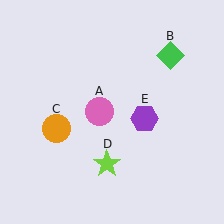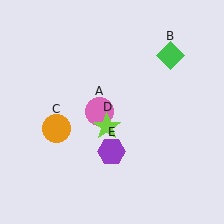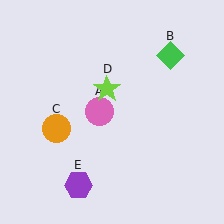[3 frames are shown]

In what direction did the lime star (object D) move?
The lime star (object D) moved up.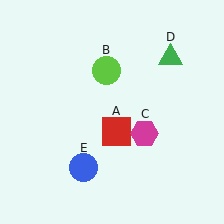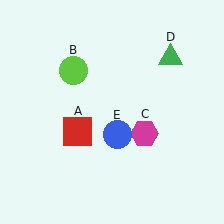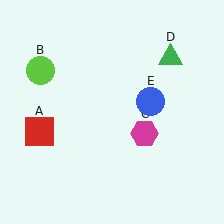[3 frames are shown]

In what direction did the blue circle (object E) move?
The blue circle (object E) moved up and to the right.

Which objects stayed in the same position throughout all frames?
Magenta hexagon (object C) and green triangle (object D) remained stationary.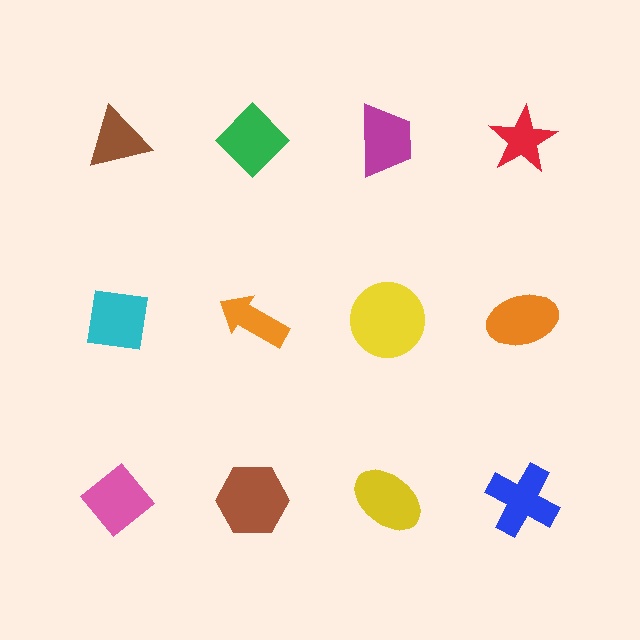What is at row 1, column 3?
A magenta trapezoid.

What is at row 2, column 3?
A yellow circle.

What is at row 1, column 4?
A red star.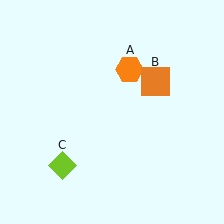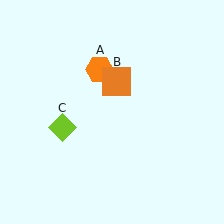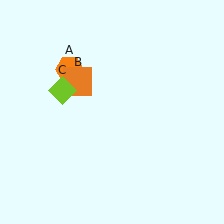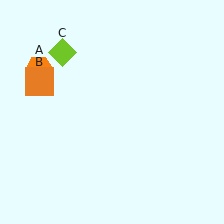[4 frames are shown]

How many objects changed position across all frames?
3 objects changed position: orange hexagon (object A), orange square (object B), lime diamond (object C).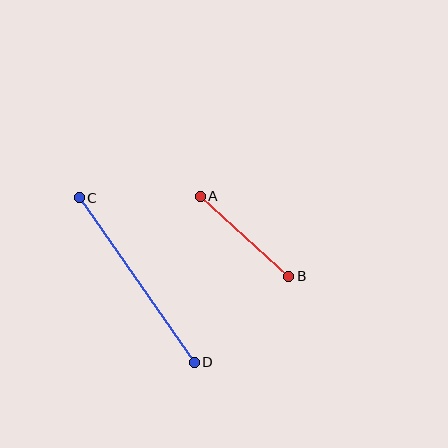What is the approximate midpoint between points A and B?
The midpoint is at approximately (244, 236) pixels.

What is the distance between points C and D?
The distance is approximately 201 pixels.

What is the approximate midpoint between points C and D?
The midpoint is at approximately (137, 280) pixels.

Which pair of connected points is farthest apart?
Points C and D are farthest apart.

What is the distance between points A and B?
The distance is approximately 119 pixels.